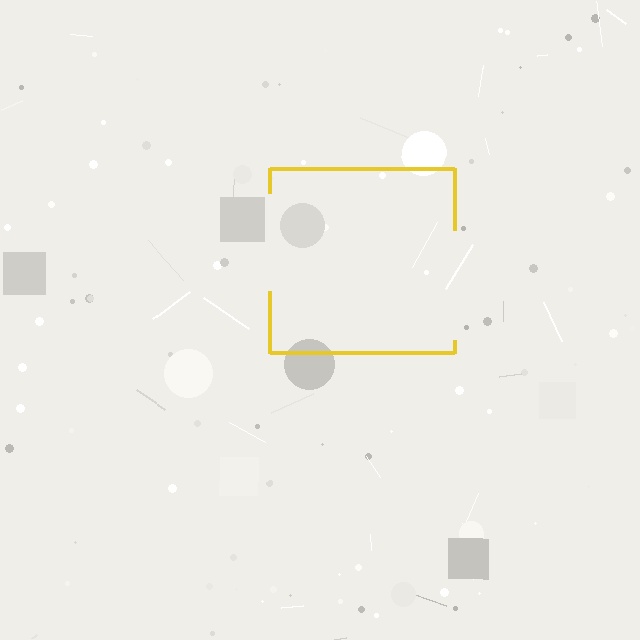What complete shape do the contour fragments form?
The contour fragments form a square.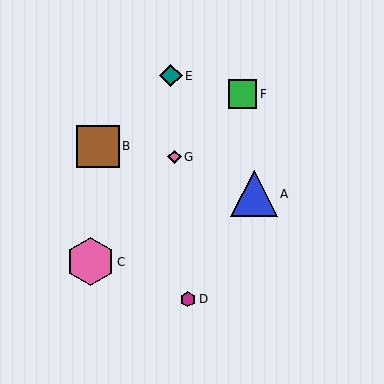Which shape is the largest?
The pink hexagon (labeled C) is the largest.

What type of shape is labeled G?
Shape G is a pink diamond.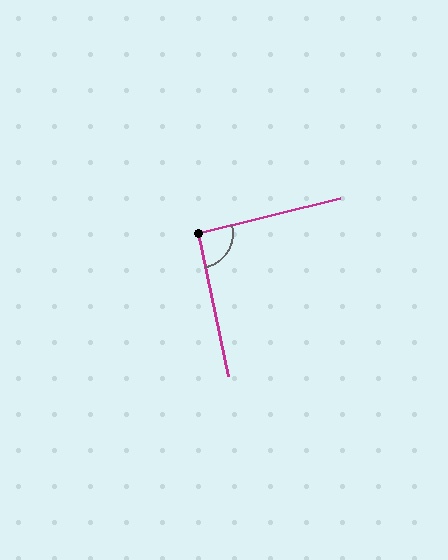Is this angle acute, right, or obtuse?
It is approximately a right angle.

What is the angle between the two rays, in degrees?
Approximately 92 degrees.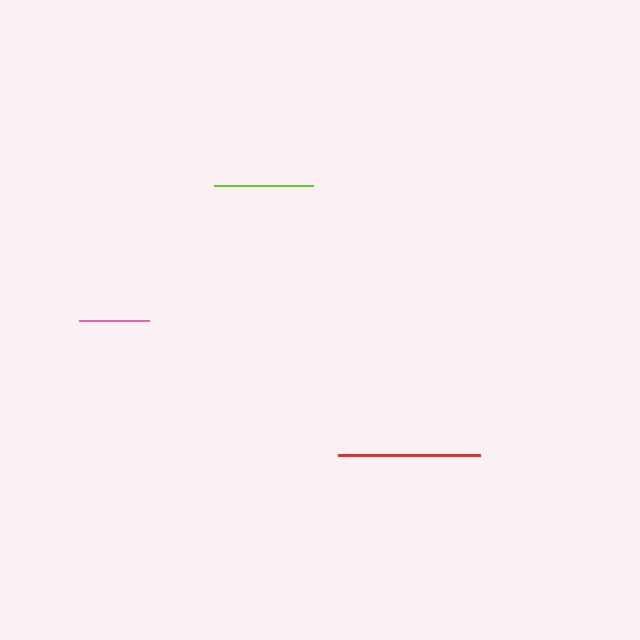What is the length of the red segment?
The red segment is approximately 142 pixels long.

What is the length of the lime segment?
The lime segment is approximately 99 pixels long.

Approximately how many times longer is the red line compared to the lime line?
The red line is approximately 1.4 times the length of the lime line.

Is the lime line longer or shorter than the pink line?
The lime line is longer than the pink line.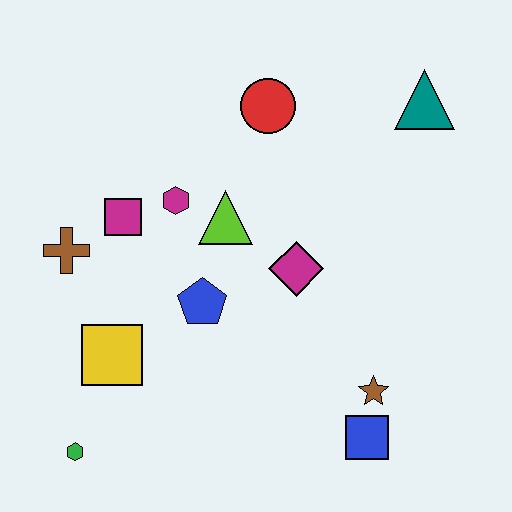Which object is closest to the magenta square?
The magenta hexagon is closest to the magenta square.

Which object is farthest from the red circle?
The green hexagon is farthest from the red circle.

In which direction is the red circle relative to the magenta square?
The red circle is to the right of the magenta square.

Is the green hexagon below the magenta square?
Yes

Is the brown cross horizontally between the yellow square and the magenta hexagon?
No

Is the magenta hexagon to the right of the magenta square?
Yes